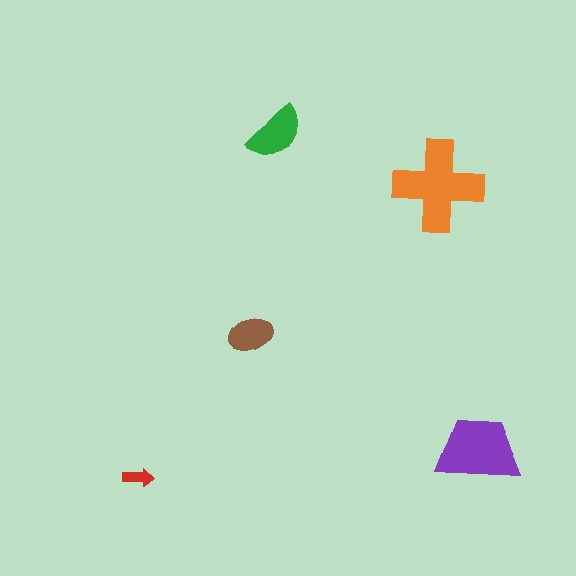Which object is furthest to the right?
The purple trapezoid is rightmost.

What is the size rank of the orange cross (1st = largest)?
1st.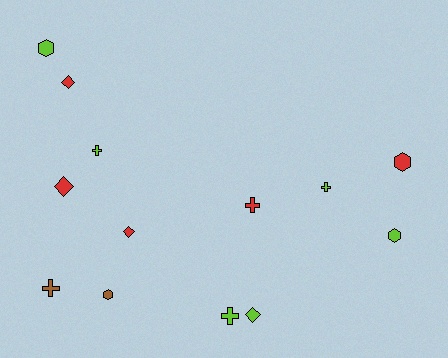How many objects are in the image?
There are 13 objects.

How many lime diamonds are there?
There is 1 lime diamond.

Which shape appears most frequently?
Cross, with 5 objects.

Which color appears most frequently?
Lime, with 6 objects.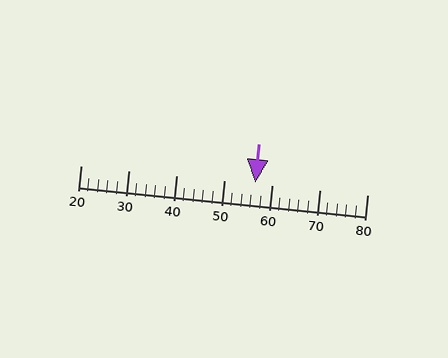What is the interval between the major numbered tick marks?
The major tick marks are spaced 10 units apart.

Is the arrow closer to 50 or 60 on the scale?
The arrow is closer to 60.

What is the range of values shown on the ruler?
The ruler shows values from 20 to 80.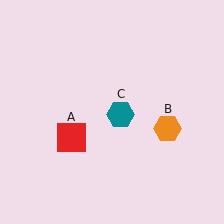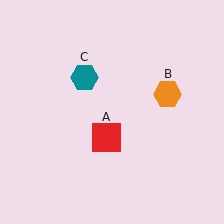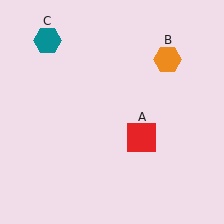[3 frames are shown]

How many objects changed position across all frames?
3 objects changed position: red square (object A), orange hexagon (object B), teal hexagon (object C).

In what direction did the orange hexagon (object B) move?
The orange hexagon (object B) moved up.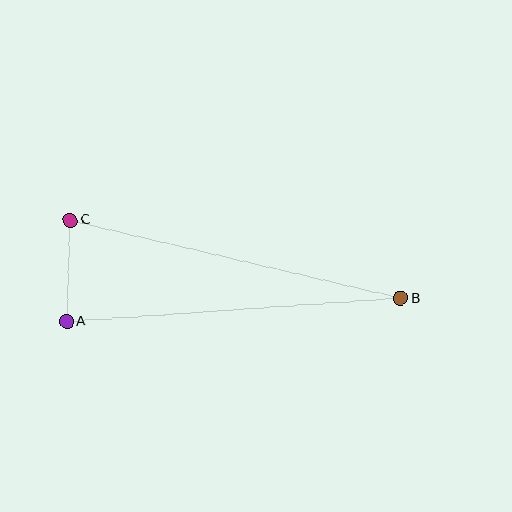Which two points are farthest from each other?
Points B and C are farthest from each other.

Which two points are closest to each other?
Points A and C are closest to each other.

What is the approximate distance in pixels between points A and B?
The distance between A and B is approximately 335 pixels.